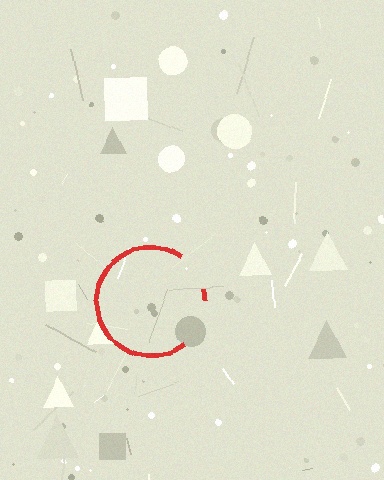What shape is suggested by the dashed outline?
The dashed outline suggests a circle.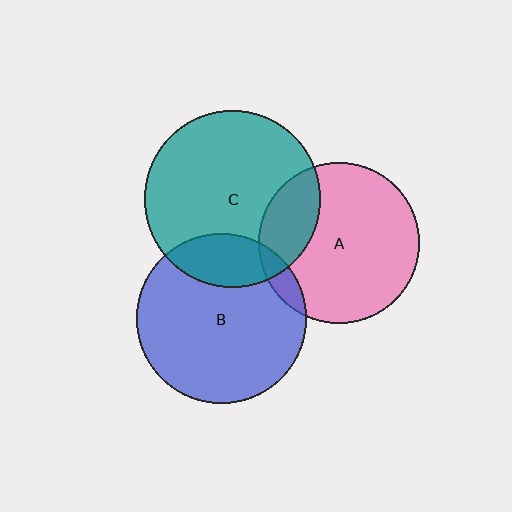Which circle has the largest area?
Circle C (teal).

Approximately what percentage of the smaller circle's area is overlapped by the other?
Approximately 20%.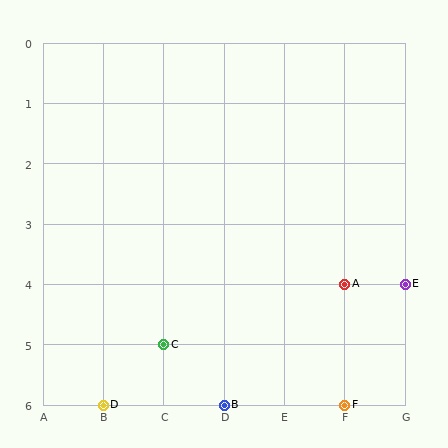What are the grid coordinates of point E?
Point E is at grid coordinates (G, 4).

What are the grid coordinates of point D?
Point D is at grid coordinates (B, 6).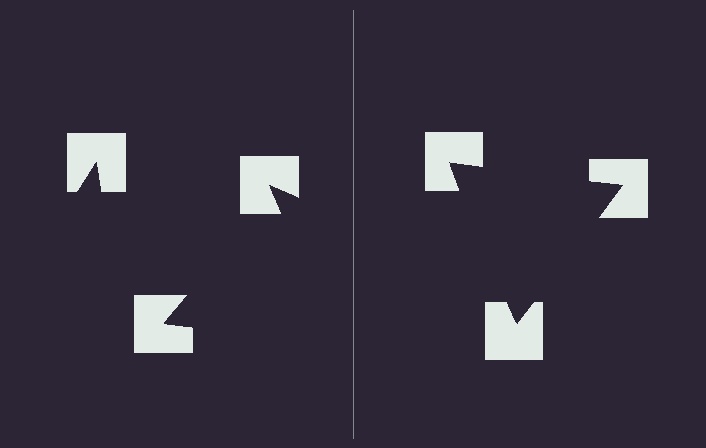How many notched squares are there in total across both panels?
6 — 3 on each side.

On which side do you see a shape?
An illusory triangle appears on the right side. On the left side the wedge cuts are rotated, so no coherent shape forms.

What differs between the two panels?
The notched squares are positioned identically on both sides; only the wedge orientations differ. On the right they align to a triangle; on the left they are misaligned.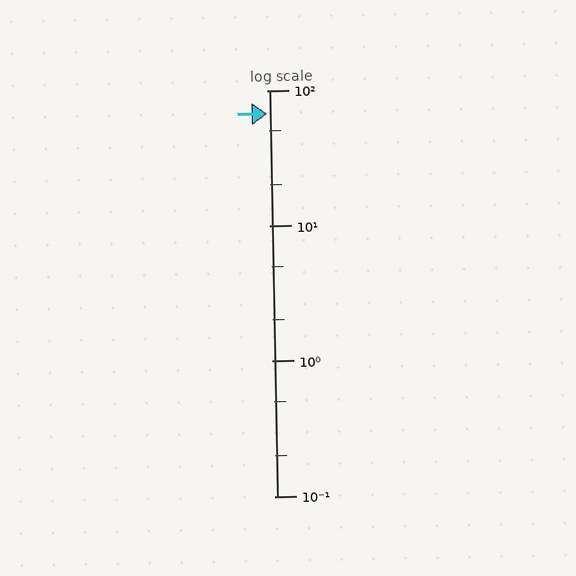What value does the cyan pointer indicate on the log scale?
The pointer indicates approximately 67.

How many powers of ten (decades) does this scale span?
The scale spans 3 decades, from 0.1 to 100.